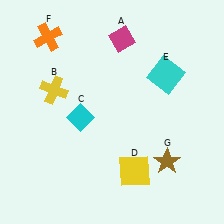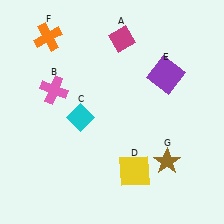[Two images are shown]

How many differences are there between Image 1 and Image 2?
There are 2 differences between the two images.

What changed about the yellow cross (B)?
In Image 1, B is yellow. In Image 2, it changed to pink.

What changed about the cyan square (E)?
In Image 1, E is cyan. In Image 2, it changed to purple.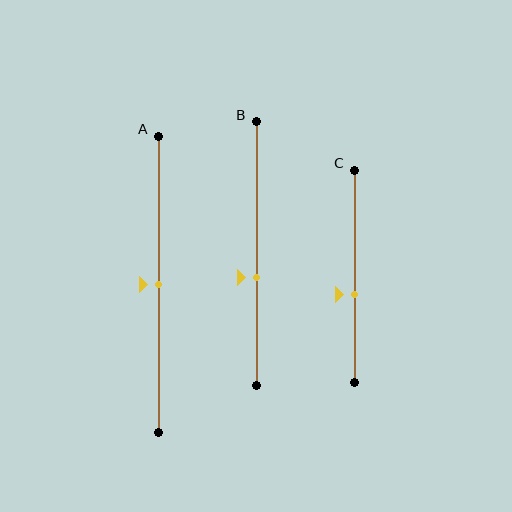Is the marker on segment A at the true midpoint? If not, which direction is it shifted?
Yes, the marker on segment A is at the true midpoint.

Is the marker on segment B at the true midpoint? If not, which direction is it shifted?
No, the marker on segment B is shifted downward by about 9% of the segment length.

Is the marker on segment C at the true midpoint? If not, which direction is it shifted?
No, the marker on segment C is shifted downward by about 9% of the segment length.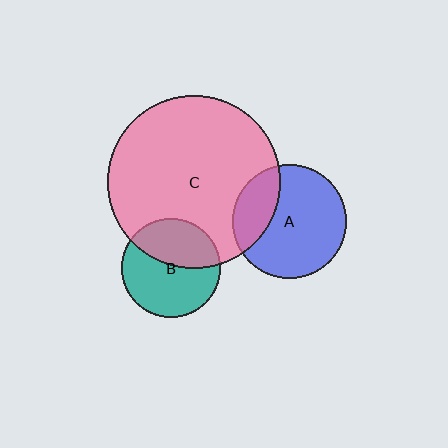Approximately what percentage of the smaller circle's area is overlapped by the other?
Approximately 25%.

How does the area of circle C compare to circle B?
Approximately 3.1 times.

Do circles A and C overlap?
Yes.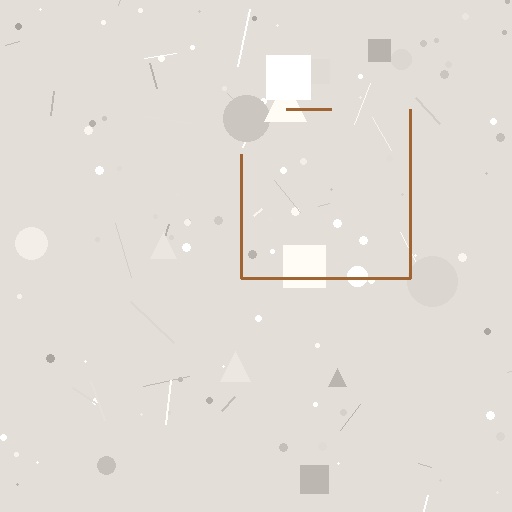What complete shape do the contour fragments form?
The contour fragments form a square.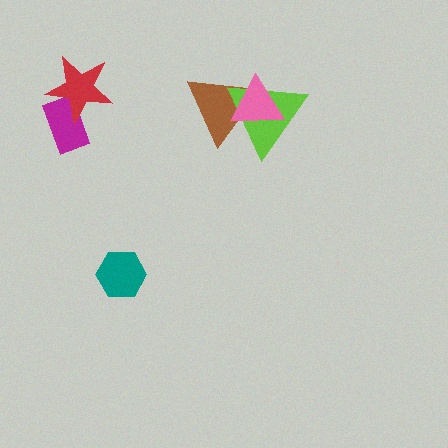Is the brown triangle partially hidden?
Yes, it is partially covered by another shape.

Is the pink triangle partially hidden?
No, no other shape covers it.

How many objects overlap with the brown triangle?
2 objects overlap with the brown triangle.